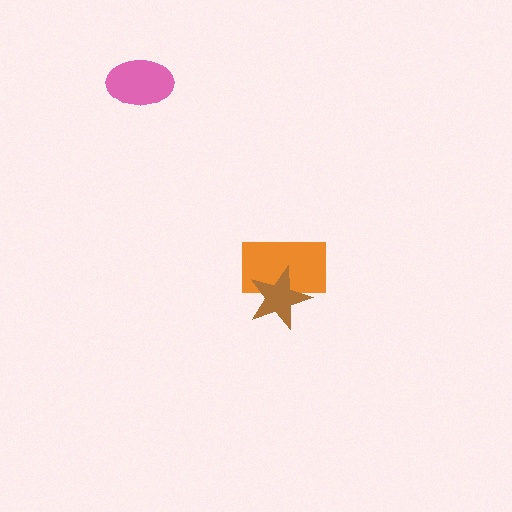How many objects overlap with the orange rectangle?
1 object overlaps with the orange rectangle.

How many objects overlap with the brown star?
1 object overlaps with the brown star.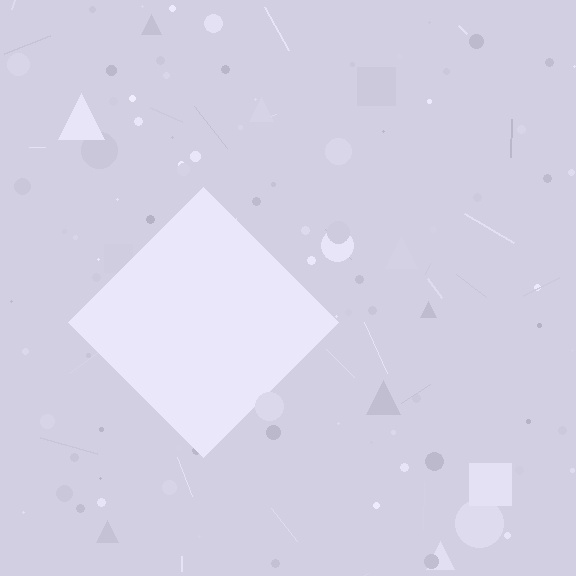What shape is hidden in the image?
A diamond is hidden in the image.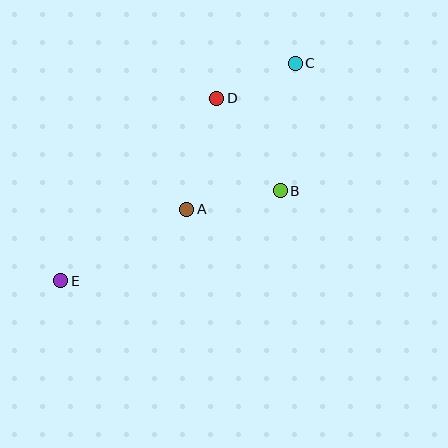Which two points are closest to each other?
Points C and D are closest to each other.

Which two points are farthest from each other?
Points C and E are farthest from each other.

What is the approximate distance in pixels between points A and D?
The distance between A and D is approximately 115 pixels.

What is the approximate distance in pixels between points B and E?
The distance between B and E is approximately 237 pixels.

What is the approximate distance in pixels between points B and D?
The distance between B and D is approximately 112 pixels.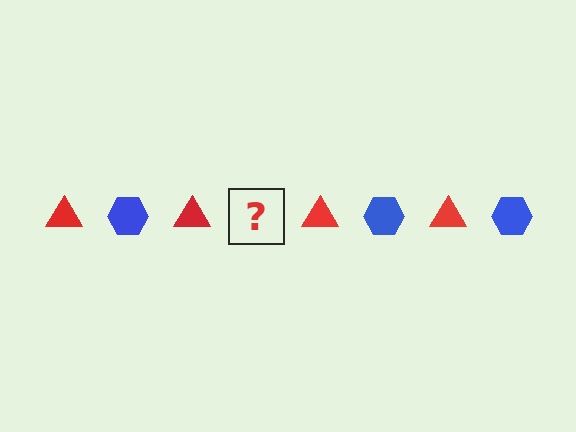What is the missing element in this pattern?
The missing element is a blue hexagon.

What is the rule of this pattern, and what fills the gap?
The rule is that the pattern alternates between red triangle and blue hexagon. The gap should be filled with a blue hexagon.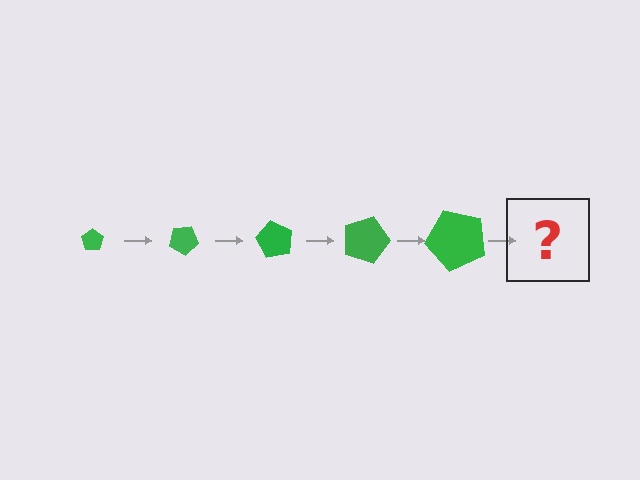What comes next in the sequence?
The next element should be a pentagon, larger than the previous one and rotated 150 degrees from the start.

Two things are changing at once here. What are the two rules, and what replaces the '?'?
The two rules are that the pentagon grows larger each step and it rotates 30 degrees each step. The '?' should be a pentagon, larger than the previous one and rotated 150 degrees from the start.